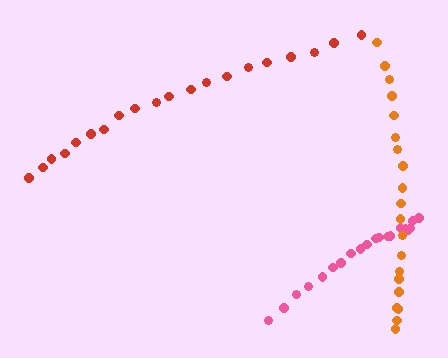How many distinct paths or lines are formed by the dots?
There are 3 distinct paths.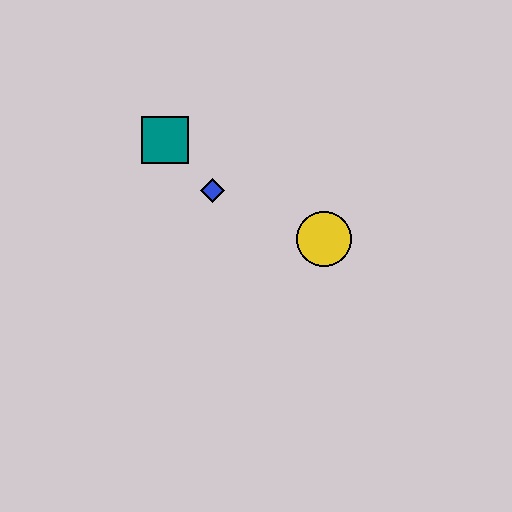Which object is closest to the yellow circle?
The blue diamond is closest to the yellow circle.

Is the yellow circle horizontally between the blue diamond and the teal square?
No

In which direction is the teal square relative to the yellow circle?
The teal square is to the left of the yellow circle.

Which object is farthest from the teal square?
The yellow circle is farthest from the teal square.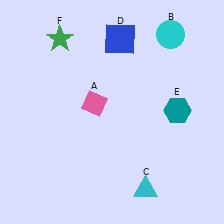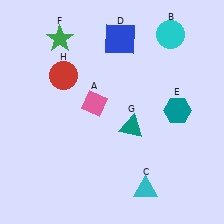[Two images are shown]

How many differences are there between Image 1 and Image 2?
There are 2 differences between the two images.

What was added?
A teal triangle (G), a red circle (H) were added in Image 2.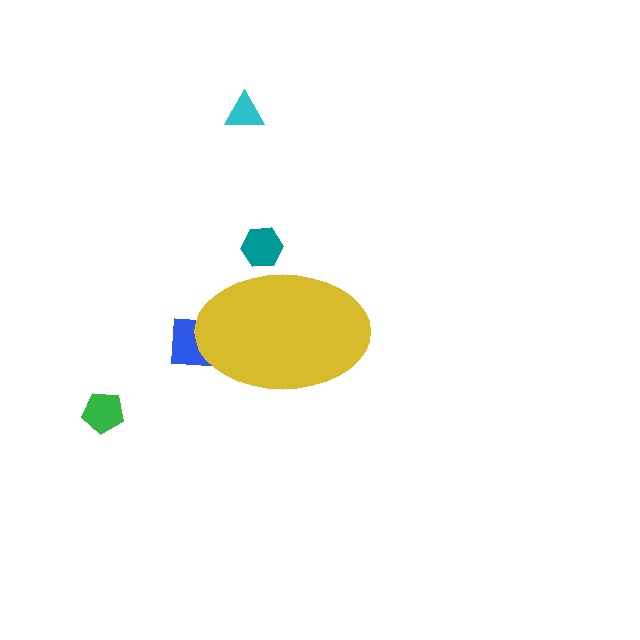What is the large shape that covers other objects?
A yellow ellipse.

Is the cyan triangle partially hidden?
No, the cyan triangle is fully visible.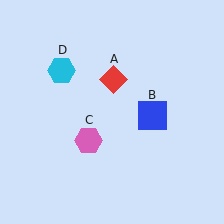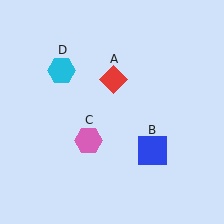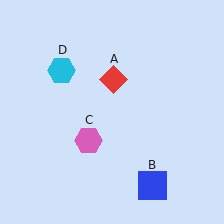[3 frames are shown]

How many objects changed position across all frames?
1 object changed position: blue square (object B).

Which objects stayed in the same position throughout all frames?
Red diamond (object A) and pink hexagon (object C) and cyan hexagon (object D) remained stationary.